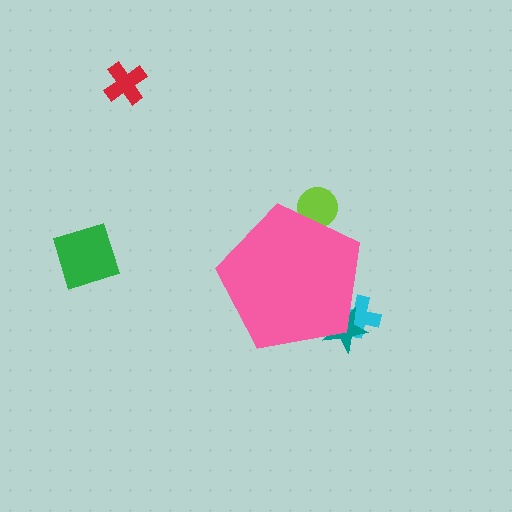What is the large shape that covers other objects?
A pink pentagon.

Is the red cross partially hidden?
No, the red cross is fully visible.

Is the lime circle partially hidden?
Yes, the lime circle is partially hidden behind the pink pentagon.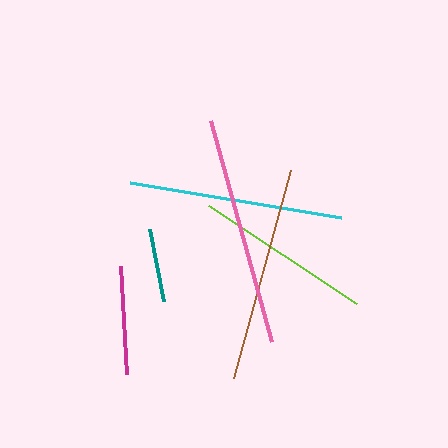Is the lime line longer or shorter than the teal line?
The lime line is longer than the teal line.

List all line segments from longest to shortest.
From longest to shortest: pink, brown, cyan, lime, magenta, teal.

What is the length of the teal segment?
The teal segment is approximately 73 pixels long.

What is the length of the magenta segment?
The magenta segment is approximately 108 pixels long.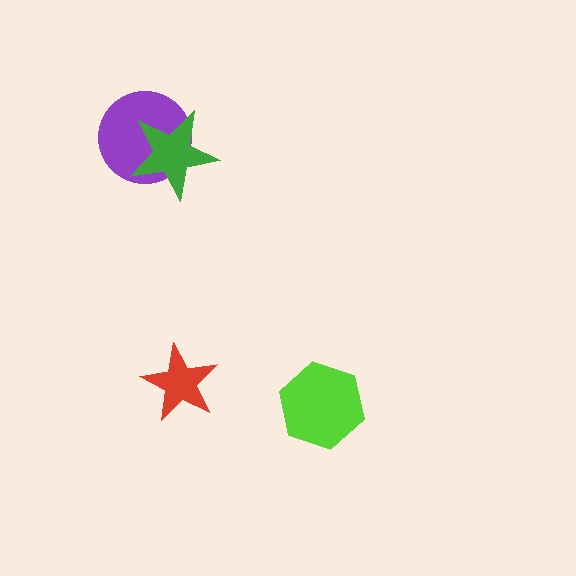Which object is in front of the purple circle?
The green star is in front of the purple circle.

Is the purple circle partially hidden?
Yes, it is partially covered by another shape.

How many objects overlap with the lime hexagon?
0 objects overlap with the lime hexagon.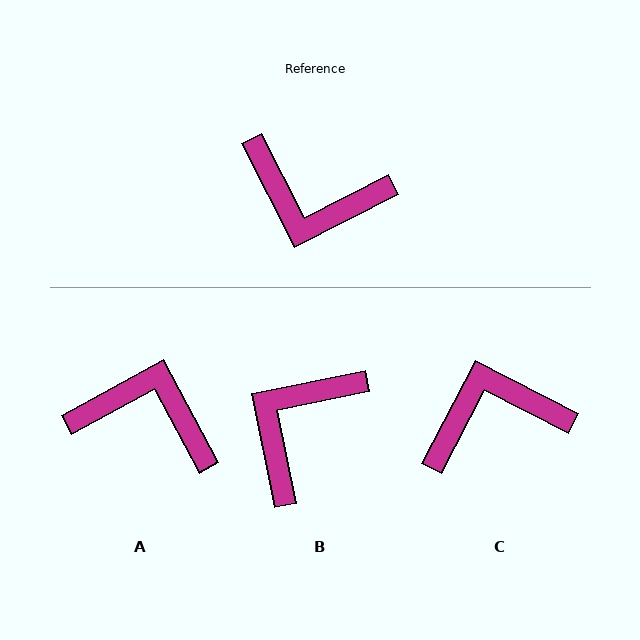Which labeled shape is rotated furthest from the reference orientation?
A, about 179 degrees away.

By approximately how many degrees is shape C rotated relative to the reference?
Approximately 145 degrees clockwise.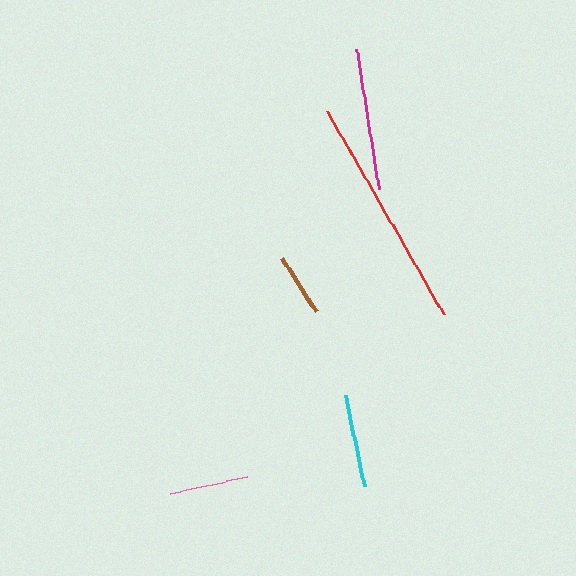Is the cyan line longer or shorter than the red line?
The red line is longer than the cyan line.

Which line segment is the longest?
The red line is the longest at approximately 234 pixels.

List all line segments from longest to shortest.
From longest to shortest: red, magenta, cyan, pink, brown.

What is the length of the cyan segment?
The cyan segment is approximately 93 pixels long.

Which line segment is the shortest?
The brown line is the shortest at approximately 63 pixels.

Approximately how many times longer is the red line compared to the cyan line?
The red line is approximately 2.5 times the length of the cyan line.